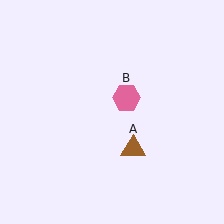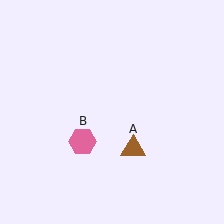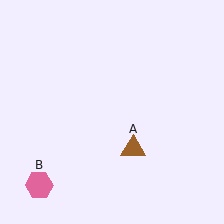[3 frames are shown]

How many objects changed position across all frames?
1 object changed position: pink hexagon (object B).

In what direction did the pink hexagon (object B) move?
The pink hexagon (object B) moved down and to the left.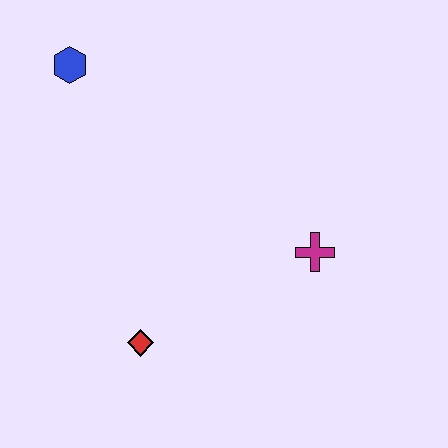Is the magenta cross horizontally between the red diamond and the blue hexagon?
No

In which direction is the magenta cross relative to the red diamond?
The magenta cross is to the right of the red diamond.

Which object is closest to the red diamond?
The magenta cross is closest to the red diamond.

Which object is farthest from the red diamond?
The blue hexagon is farthest from the red diamond.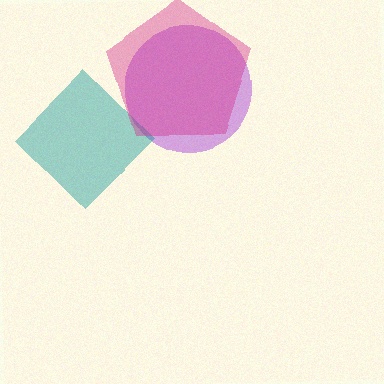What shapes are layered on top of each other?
The layered shapes are: a purple circle, a teal diamond, a magenta pentagon.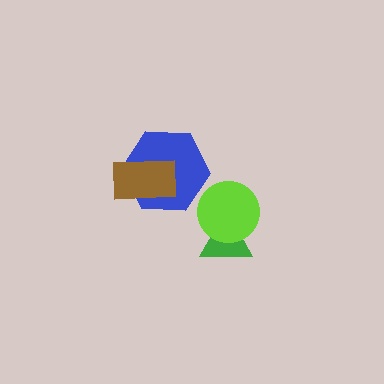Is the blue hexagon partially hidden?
Yes, it is partially covered by another shape.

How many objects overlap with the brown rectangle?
1 object overlaps with the brown rectangle.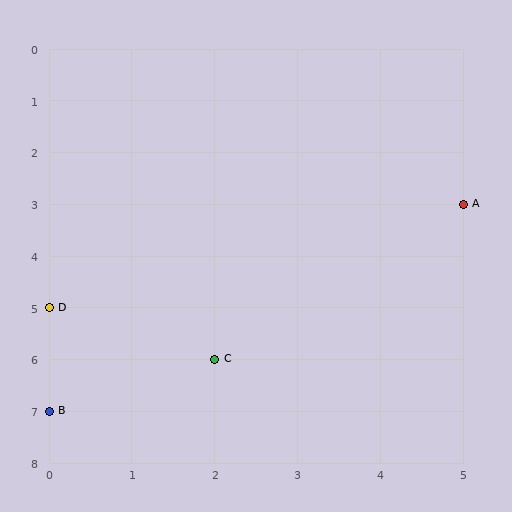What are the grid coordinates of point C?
Point C is at grid coordinates (2, 6).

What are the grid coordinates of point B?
Point B is at grid coordinates (0, 7).